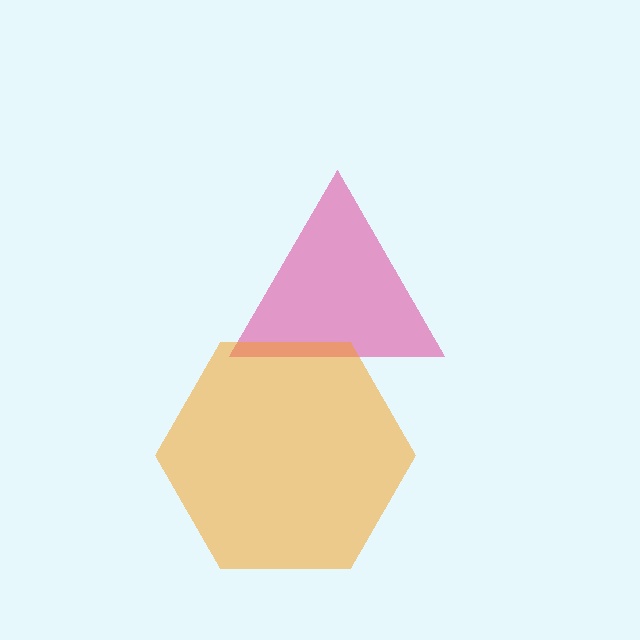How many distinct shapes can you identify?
There are 2 distinct shapes: a pink triangle, an orange hexagon.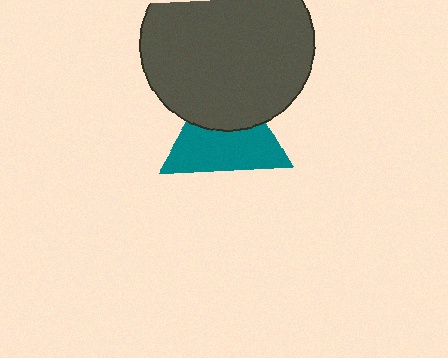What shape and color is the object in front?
The object in front is a dark gray circle.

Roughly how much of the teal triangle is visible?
About half of it is visible (roughly 60%).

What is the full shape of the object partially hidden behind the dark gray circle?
The partially hidden object is a teal triangle.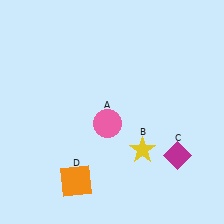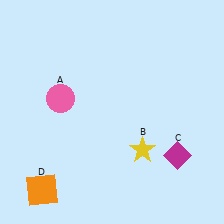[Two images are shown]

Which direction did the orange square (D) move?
The orange square (D) moved left.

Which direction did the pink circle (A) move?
The pink circle (A) moved left.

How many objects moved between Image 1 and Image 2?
2 objects moved between the two images.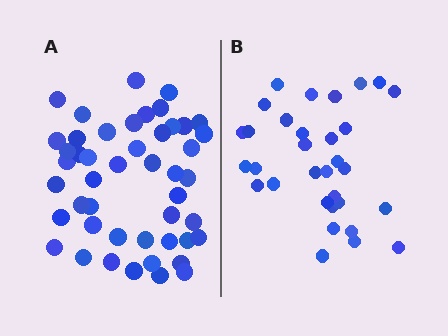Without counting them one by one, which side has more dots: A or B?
Region A (the left region) has more dots.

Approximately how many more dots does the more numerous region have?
Region A has approximately 15 more dots than region B.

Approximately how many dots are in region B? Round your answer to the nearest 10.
About 30 dots. (The exact count is 32, which rounds to 30.)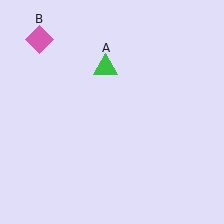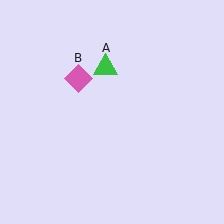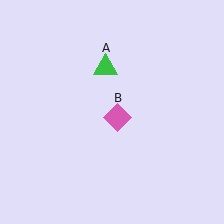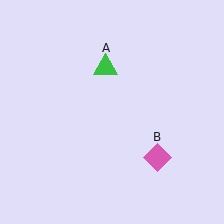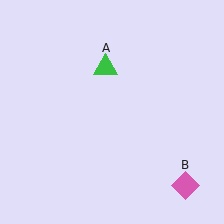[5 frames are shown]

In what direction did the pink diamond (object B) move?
The pink diamond (object B) moved down and to the right.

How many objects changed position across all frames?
1 object changed position: pink diamond (object B).